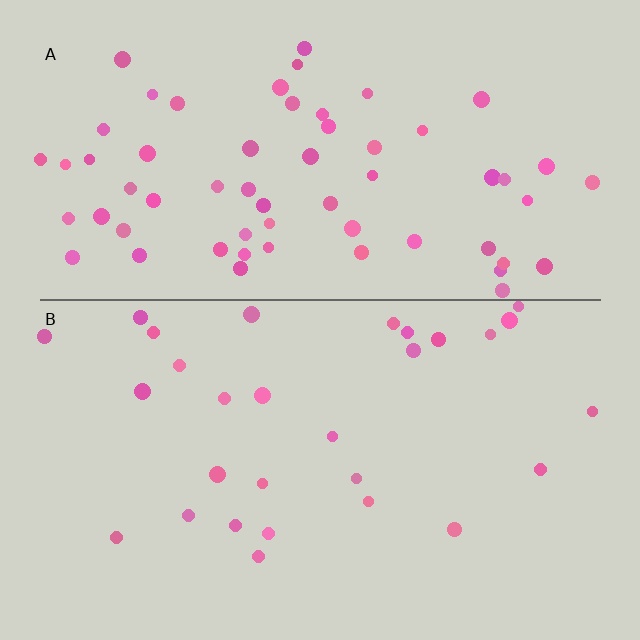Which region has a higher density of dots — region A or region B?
A (the top).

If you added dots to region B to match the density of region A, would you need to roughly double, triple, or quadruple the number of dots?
Approximately double.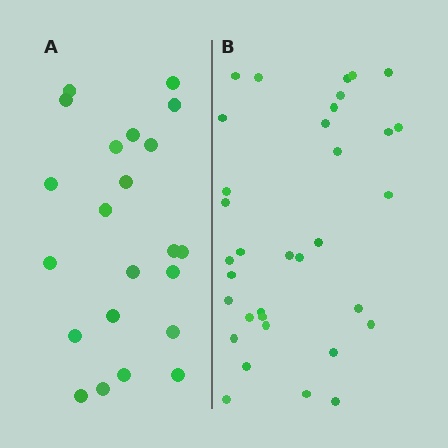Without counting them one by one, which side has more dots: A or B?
Region B (the right region) has more dots.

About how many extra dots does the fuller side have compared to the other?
Region B has roughly 12 or so more dots than region A.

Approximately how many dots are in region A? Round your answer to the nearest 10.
About 20 dots. (The exact count is 22, which rounds to 20.)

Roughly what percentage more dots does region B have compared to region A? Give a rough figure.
About 55% more.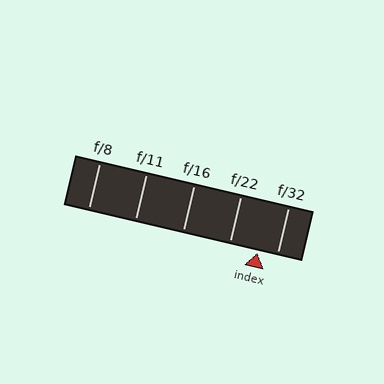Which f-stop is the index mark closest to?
The index mark is closest to f/32.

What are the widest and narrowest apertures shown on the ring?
The widest aperture shown is f/8 and the narrowest is f/32.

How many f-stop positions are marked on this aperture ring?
There are 5 f-stop positions marked.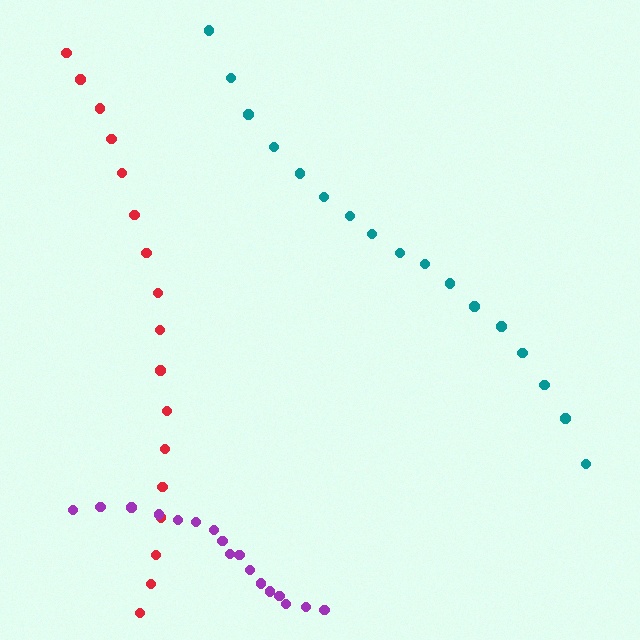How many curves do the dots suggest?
There are 3 distinct paths.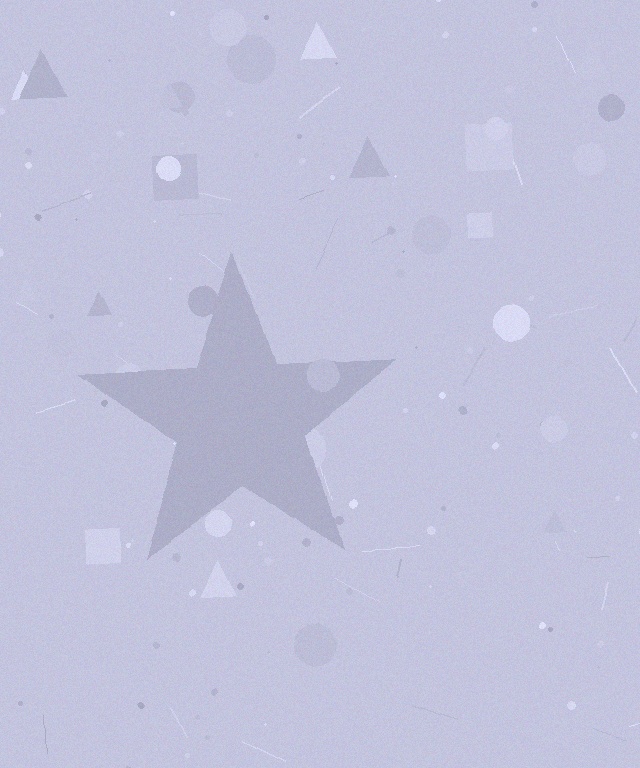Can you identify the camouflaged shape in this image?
The camouflaged shape is a star.